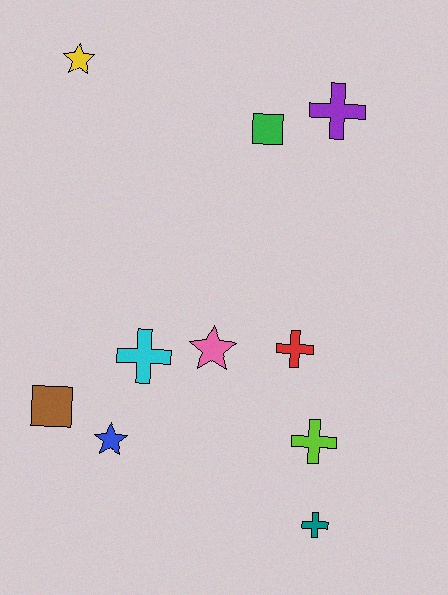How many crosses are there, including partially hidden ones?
There are 5 crosses.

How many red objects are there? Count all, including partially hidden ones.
There is 1 red object.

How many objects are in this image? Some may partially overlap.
There are 10 objects.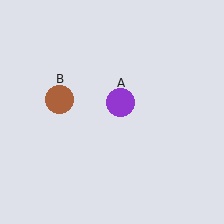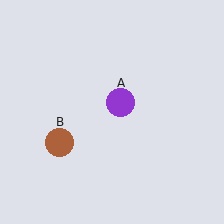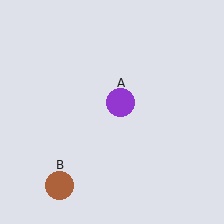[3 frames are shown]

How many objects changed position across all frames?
1 object changed position: brown circle (object B).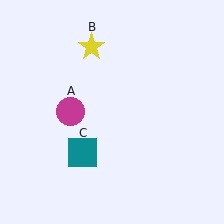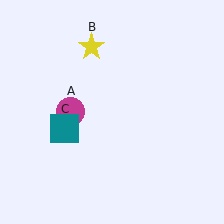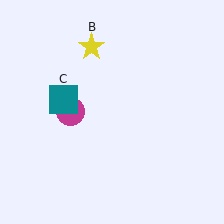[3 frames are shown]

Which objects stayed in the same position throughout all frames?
Magenta circle (object A) and yellow star (object B) remained stationary.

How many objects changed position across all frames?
1 object changed position: teal square (object C).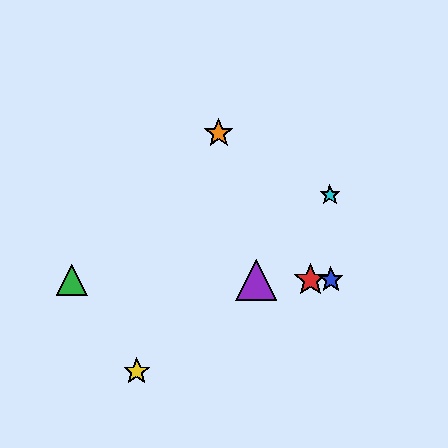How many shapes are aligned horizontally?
4 shapes (the red star, the blue star, the green triangle, the purple triangle) are aligned horizontally.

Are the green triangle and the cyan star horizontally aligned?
No, the green triangle is at y≈280 and the cyan star is at y≈195.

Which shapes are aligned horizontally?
The red star, the blue star, the green triangle, the purple triangle are aligned horizontally.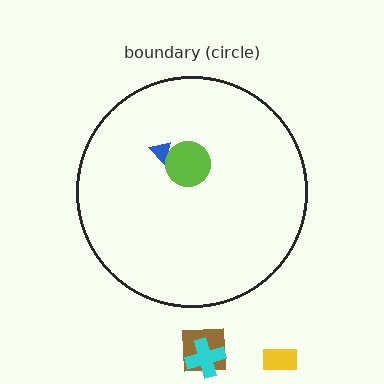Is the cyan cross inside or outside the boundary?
Outside.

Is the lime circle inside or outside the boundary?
Inside.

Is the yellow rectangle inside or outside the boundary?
Outside.